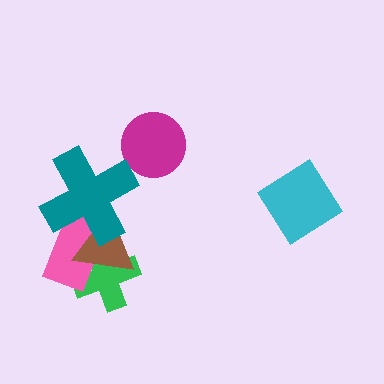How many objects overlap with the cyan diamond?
0 objects overlap with the cyan diamond.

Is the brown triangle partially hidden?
Yes, it is partially covered by another shape.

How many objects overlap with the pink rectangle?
3 objects overlap with the pink rectangle.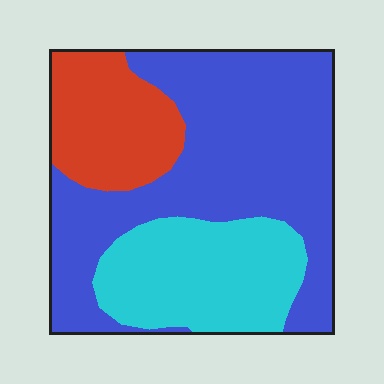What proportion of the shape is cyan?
Cyan takes up between a sixth and a third of the shape.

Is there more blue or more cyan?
Blue.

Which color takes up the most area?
Blue, at roughly 55%.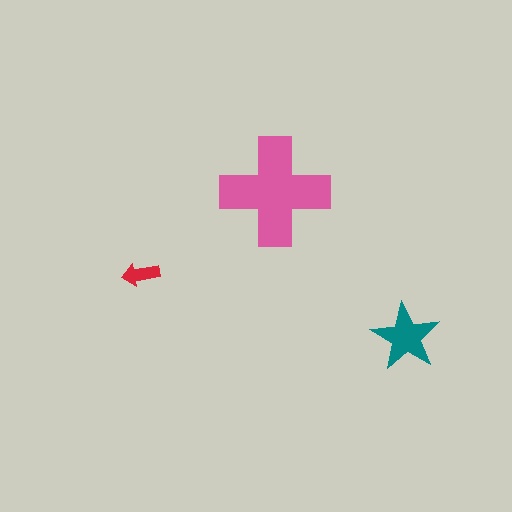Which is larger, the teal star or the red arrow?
The teal star.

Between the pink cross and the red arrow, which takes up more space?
The pink cross.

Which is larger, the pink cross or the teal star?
The pink cross.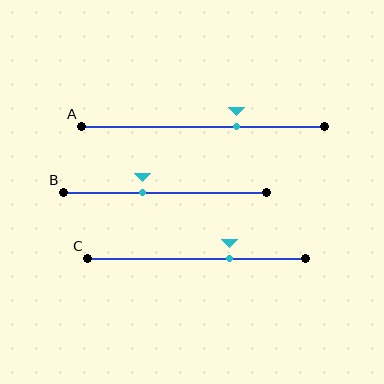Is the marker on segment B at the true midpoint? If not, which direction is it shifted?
No, the marker on segment B is shifted to the left by about 11% of the segment length.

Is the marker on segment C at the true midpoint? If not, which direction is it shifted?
No, the marker on segment C is shifted to the right by about 15% of the segment length.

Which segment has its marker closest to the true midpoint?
Segment B has its marker closest to the true midpoint.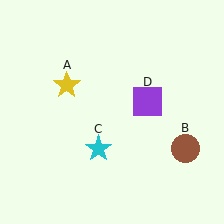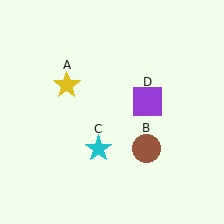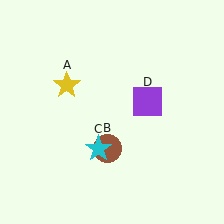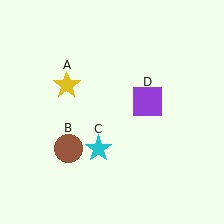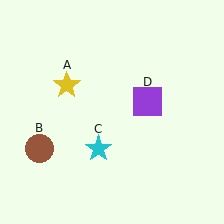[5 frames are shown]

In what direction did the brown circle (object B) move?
The brown circle (object B) moved left.